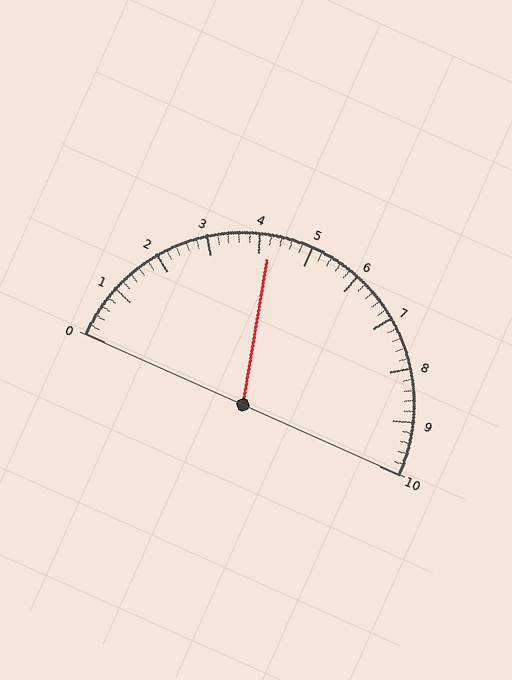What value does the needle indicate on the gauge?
The needle indicates approximately 4.2.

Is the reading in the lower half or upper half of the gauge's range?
The reading is in the lower half of the range (0 to 10).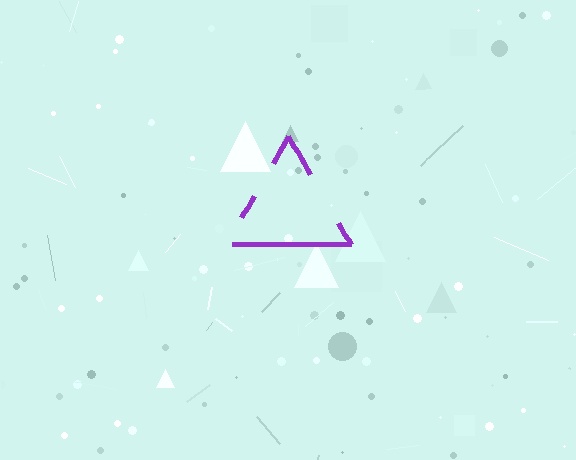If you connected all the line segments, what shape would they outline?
They would outline a triangle.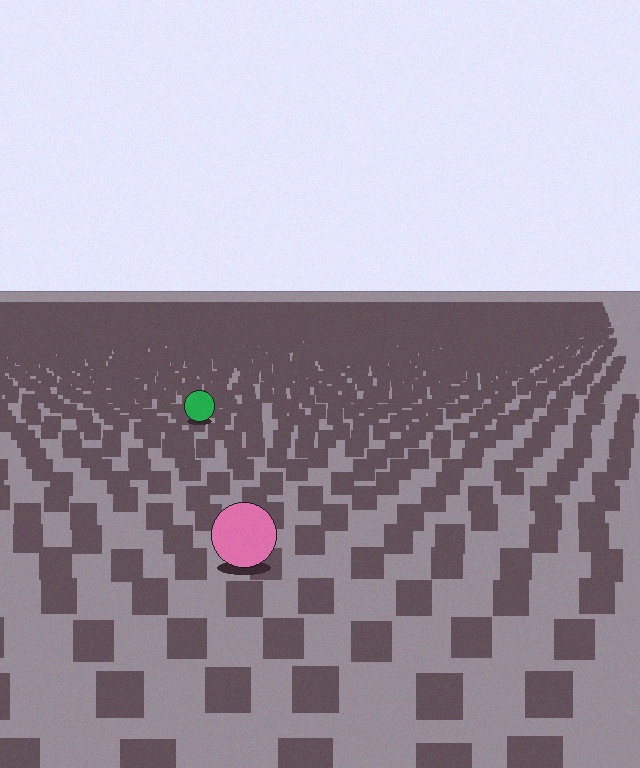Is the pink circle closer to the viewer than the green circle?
Yes. The pink circle is closer — you can tell from the texture gradient: the ground texture is coarser near it.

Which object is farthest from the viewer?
The green circle is farthest from the viewer. It appears smaller and the ground texture around it is denser.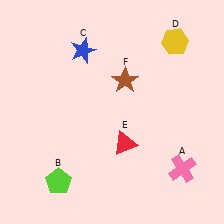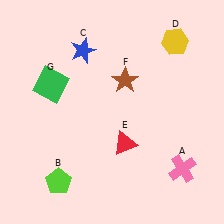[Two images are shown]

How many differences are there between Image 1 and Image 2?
There is 1 difference between the two images.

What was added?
A green square (G) was added in Image 2.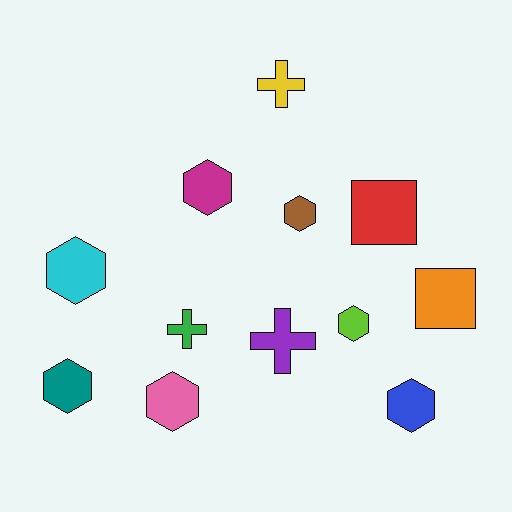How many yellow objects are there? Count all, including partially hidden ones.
There is 1 yellow object.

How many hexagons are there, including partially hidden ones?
There are 7 hexagons.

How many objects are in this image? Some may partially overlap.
There are 12 objects.